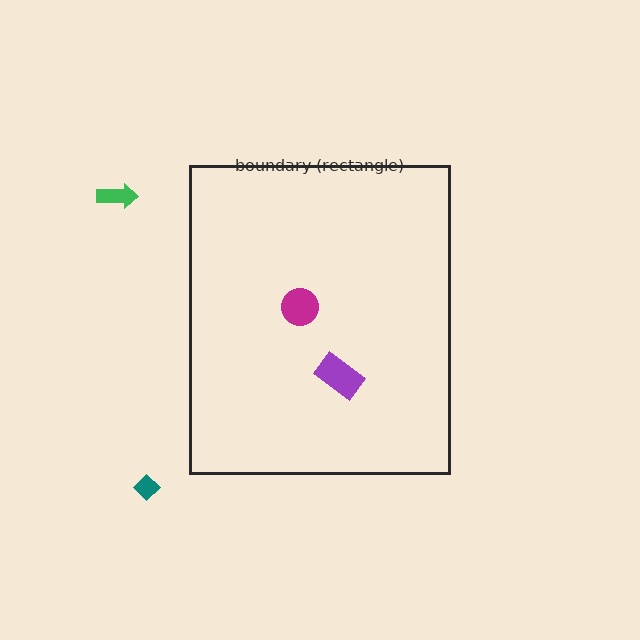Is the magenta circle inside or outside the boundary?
Inside.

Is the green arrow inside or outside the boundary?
Outside.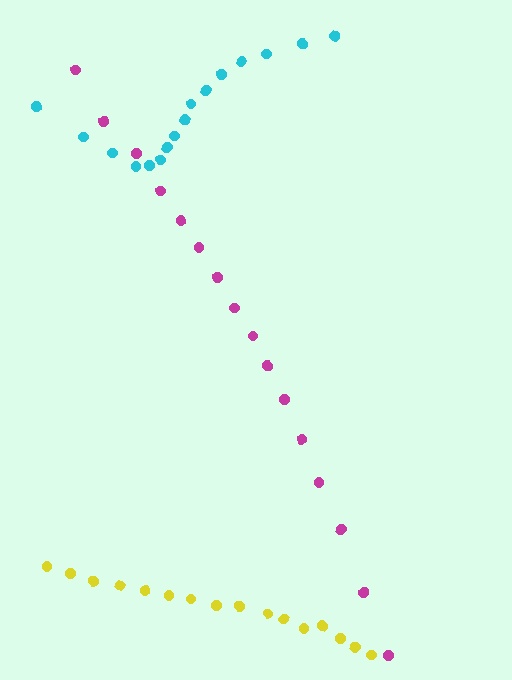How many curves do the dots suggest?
There are 3 distinct paths.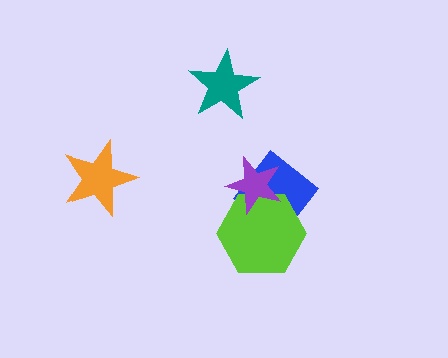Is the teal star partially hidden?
No, no other shape covers it.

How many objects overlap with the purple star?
2 objects overlap with the purple star.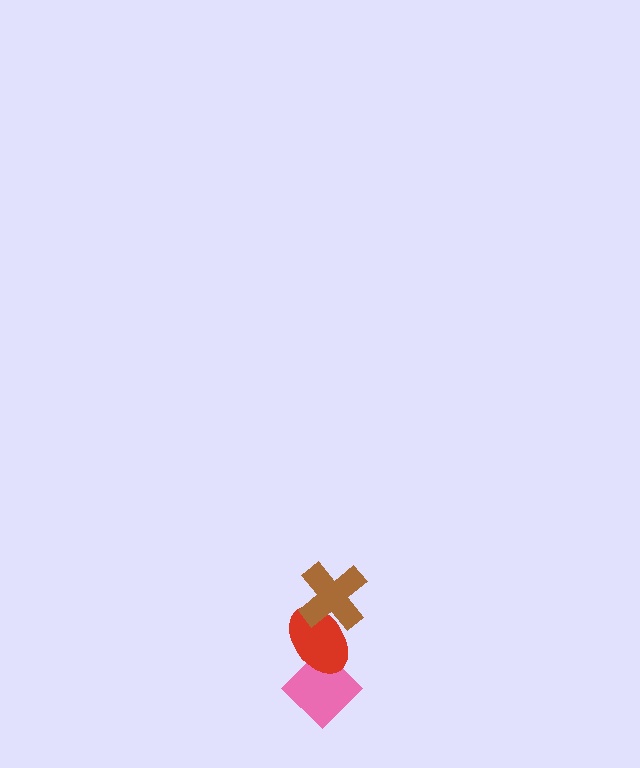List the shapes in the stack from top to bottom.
From top to bottom: the brown cross, the red ellipse, the pink diamond.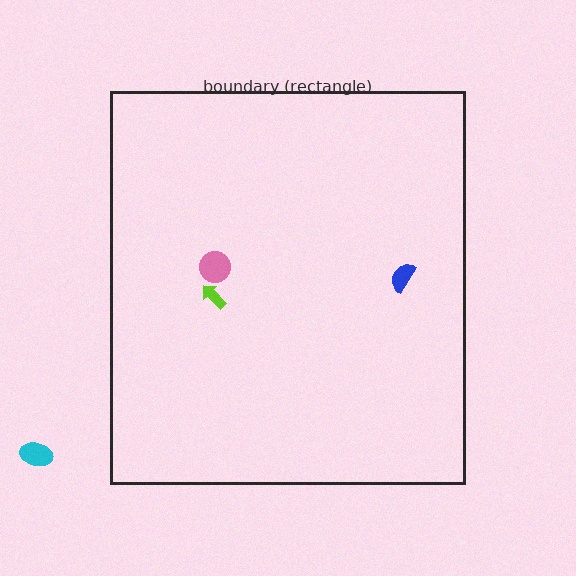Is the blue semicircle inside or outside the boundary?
Inside.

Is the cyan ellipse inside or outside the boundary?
Outside.